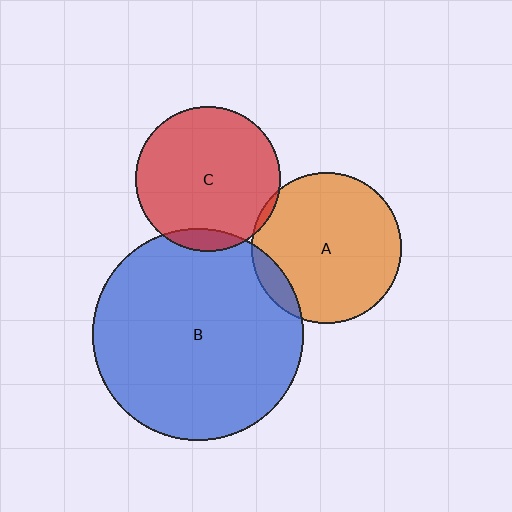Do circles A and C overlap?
Yes.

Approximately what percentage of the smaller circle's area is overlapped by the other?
Approximately 5%.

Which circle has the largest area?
Circle B (blue).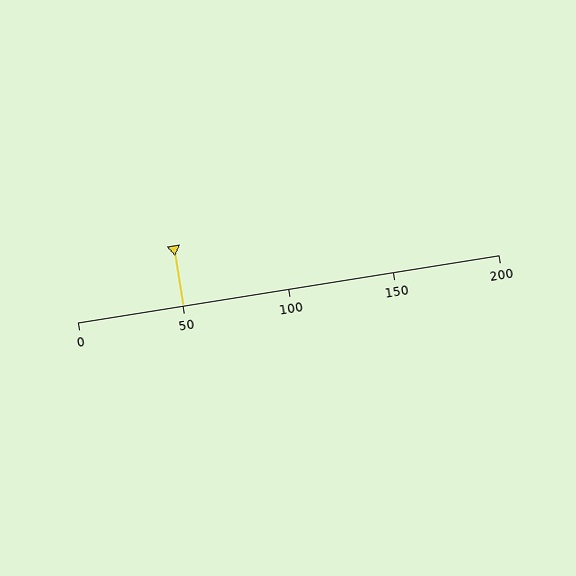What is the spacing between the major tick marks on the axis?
The major ticks are spaced 50 apart.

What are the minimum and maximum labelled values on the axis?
The axis runs from 0 to 200.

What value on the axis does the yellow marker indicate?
The marker indicates approximately 50.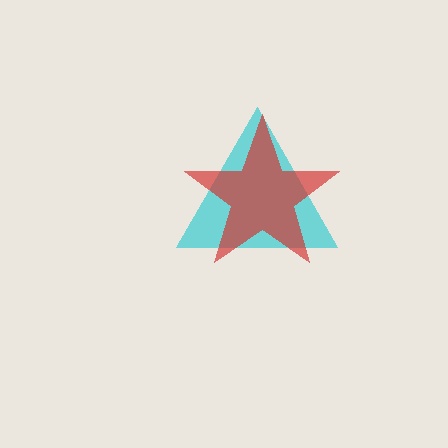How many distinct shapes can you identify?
There are 2 distinct shapes: a cyan triangle, a red star.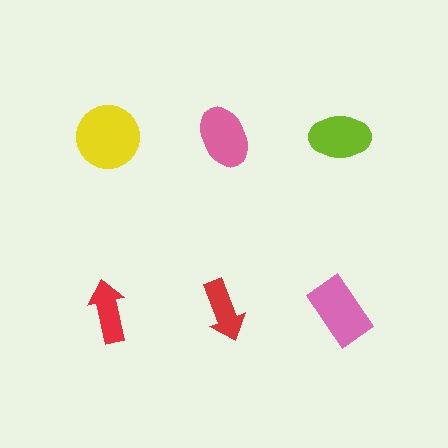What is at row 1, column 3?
A lime ellipse.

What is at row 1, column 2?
A pink ellipse.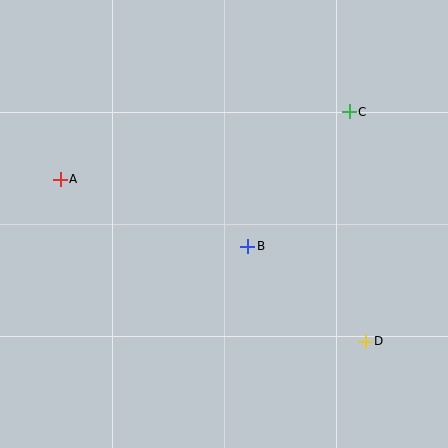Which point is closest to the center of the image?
Point B at (248, 246) is closest to the center.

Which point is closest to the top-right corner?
Point C is closest to the top-right corner.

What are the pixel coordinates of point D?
Point D is at (365, 341).